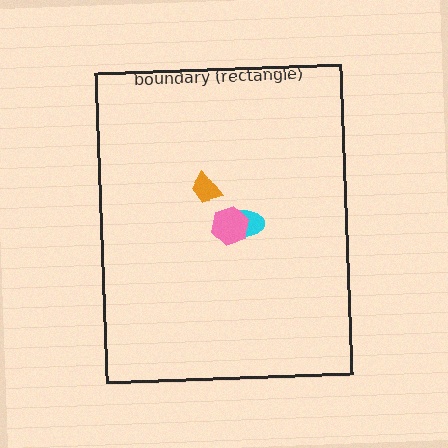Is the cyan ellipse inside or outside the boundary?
Inside.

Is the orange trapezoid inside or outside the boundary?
Inside.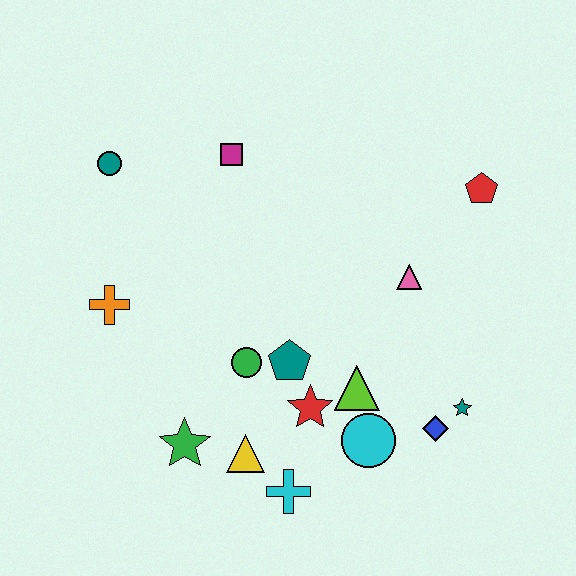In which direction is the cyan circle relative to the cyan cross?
The cyan circle is to the right of the cyan cross.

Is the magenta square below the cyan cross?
No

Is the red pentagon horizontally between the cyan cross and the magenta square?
No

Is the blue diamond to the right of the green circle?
Yes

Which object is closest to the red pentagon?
The pink triangle is closest to the red pentagon.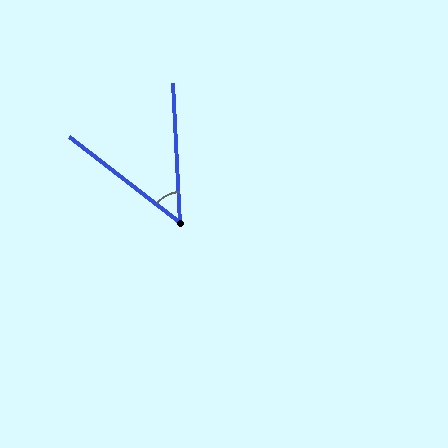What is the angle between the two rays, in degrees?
Approximately 49 degrees.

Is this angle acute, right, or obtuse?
It is acute.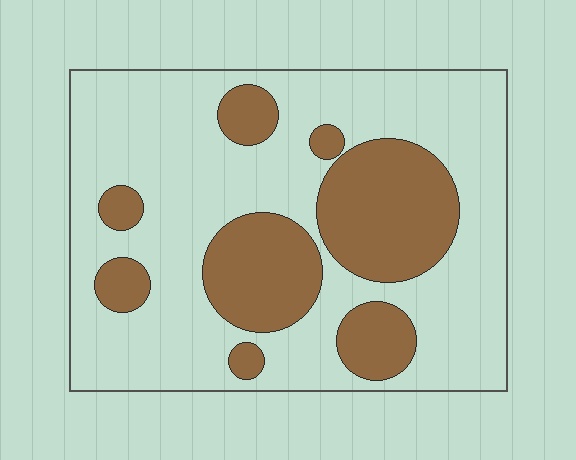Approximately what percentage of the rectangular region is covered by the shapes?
Approximately 30%.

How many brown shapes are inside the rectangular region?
8.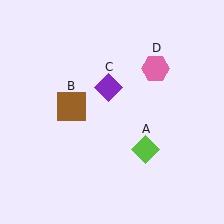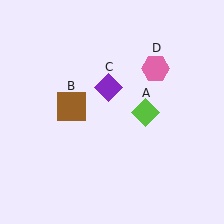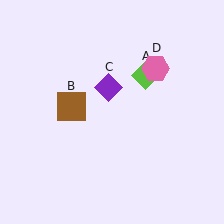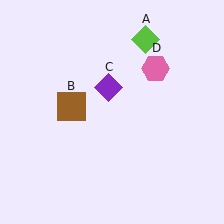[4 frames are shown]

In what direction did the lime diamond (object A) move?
The lime diamond (object A) moved up.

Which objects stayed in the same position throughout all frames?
Brown square (object B) and purple diamond (object C) and pink hexagon (object D) remained stationary.